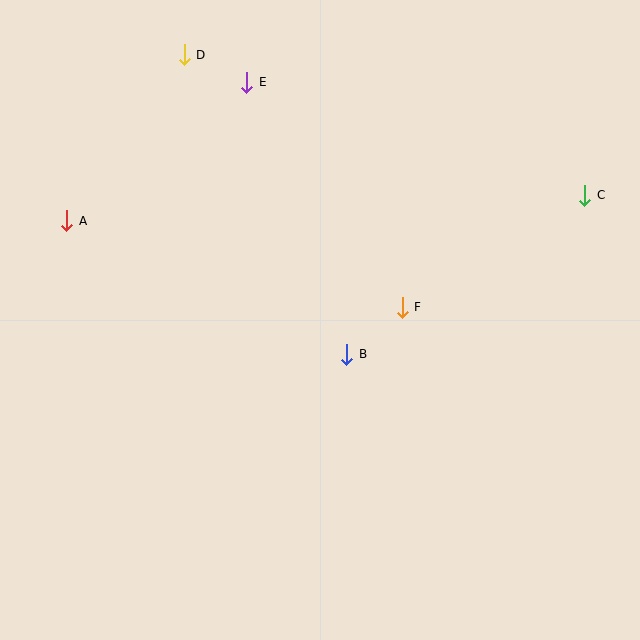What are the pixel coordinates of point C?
Point C is at (585, 195).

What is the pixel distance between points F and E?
The distance between F and E is 274 pixels.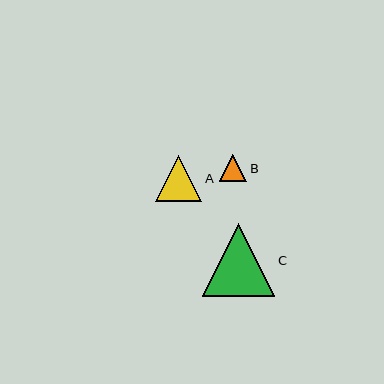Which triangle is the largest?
Triangle C is the largest with a size of approximately 73 pixels.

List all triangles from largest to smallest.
From largest to smallest: C, A, B.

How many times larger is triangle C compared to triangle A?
Triangle C is approximately 1.6 times the size of triangle A.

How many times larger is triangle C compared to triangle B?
Triangle C is approximately 2.6 times the size of triangle B.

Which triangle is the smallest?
Triangle B is the smallest with a size of approximately 27 pixels.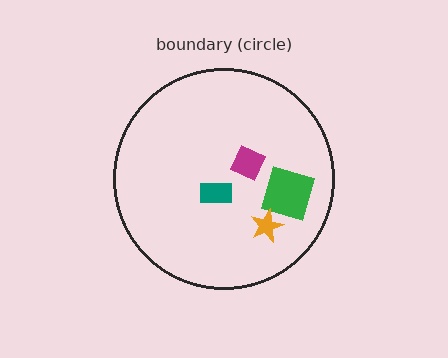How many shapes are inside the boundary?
4 inside, 0 outside.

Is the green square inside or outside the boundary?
Inside.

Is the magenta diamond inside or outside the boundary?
Inside.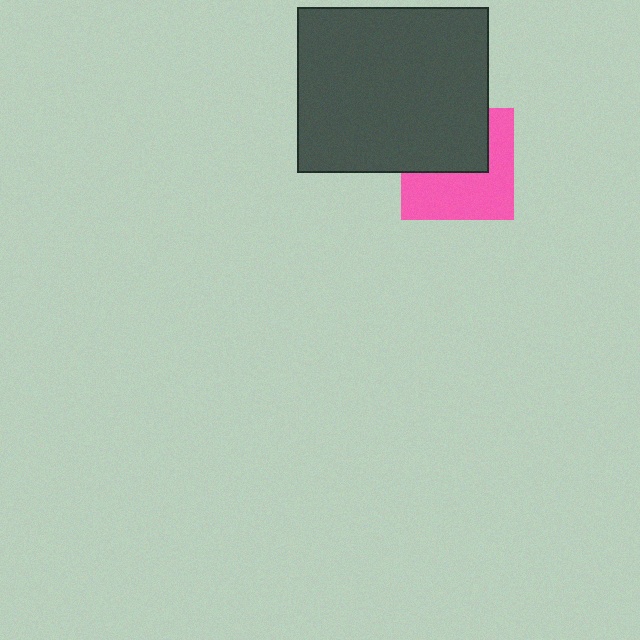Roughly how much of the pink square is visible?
About half of it is visible (roughly 54%).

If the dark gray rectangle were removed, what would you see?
You would see the complete pink square.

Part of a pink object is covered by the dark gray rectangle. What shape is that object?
It is a square.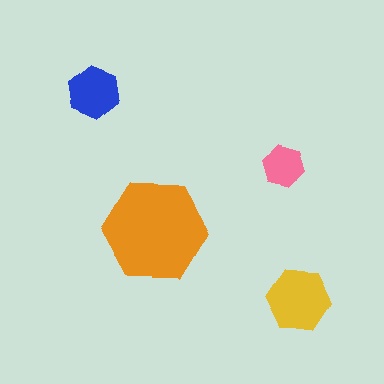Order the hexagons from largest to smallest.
the orange one, the yellow one, the blue one, the pink one.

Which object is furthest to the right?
The yellow hexagon is rightmost.